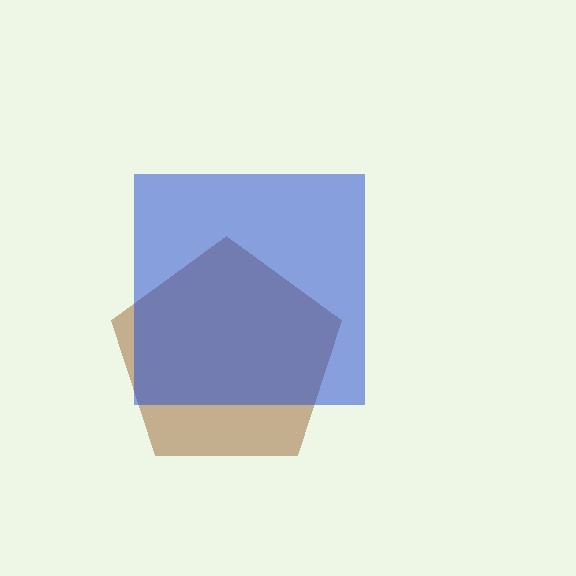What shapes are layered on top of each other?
The layered shapes are: a brown pentagon, a blue square.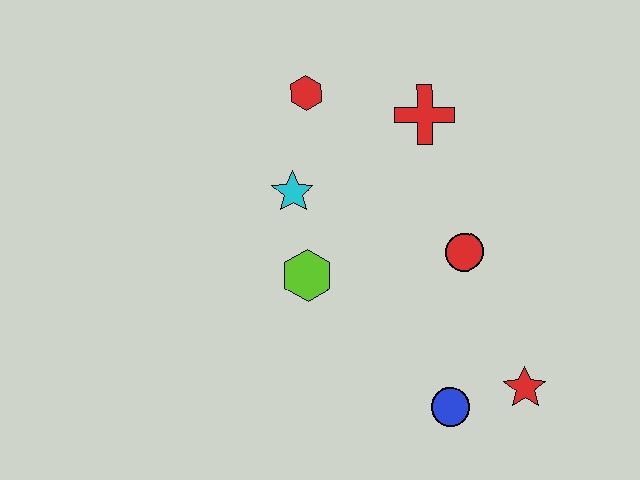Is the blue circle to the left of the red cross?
No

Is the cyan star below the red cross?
Yes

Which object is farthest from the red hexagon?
The red star is farthest from the red hexagon.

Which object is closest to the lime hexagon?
The cyan star is closest to the lime hexagon.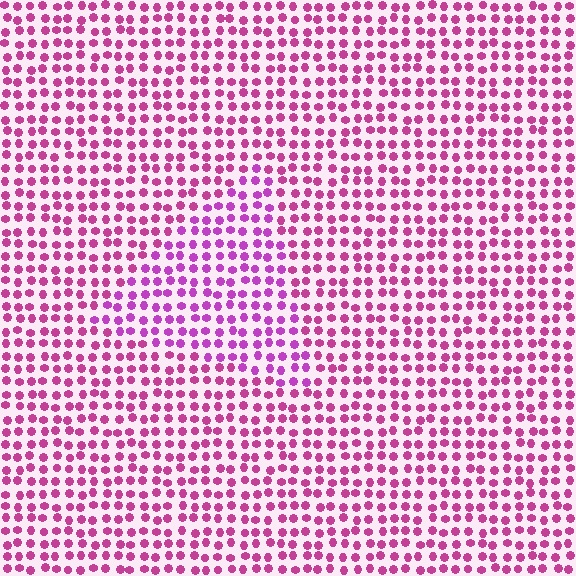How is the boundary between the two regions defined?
The boundary is defined purely by a slight shift in hue (about 22 degrees). Spacing, size, and orientation are identical on both sides.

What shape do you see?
I see a triangle.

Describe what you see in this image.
The image is filled with small magenta elements in a uniform arrangement. A triangle-shaped region is visible where the elements are tinted to a slightly different hue, forming a subtle color boundary.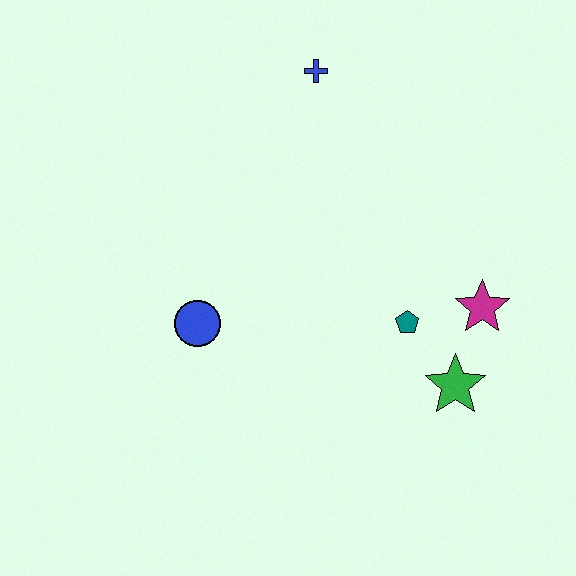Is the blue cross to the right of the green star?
No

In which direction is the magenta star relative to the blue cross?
The magenta star is below the blue cross.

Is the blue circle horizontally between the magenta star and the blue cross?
No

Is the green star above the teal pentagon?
No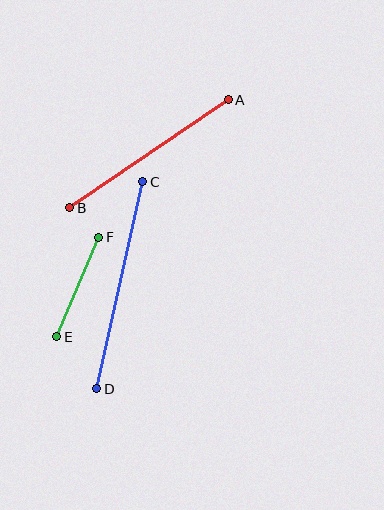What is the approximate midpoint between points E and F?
The midpoint is at approximately (78, 287) pixels.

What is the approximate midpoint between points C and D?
The midpoint is at approximately (120, 285) pixels.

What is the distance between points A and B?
The distance is approximately 192 pixels.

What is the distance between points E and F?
The distance is approximately 108 pixels.